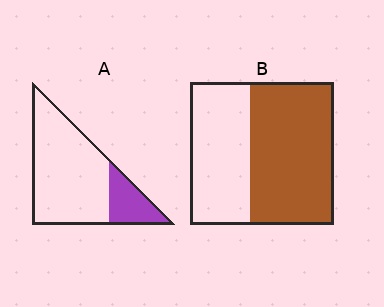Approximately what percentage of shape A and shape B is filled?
A is approximately 20% and B is approximately 60%.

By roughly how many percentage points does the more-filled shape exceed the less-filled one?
By roughly 35 percentage points (B over A).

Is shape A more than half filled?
No.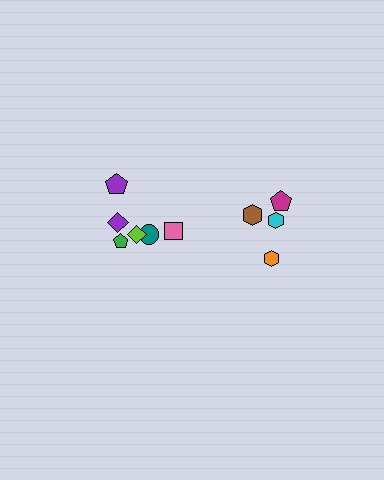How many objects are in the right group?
There are 4 objects.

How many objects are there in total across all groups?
There are 10 objects.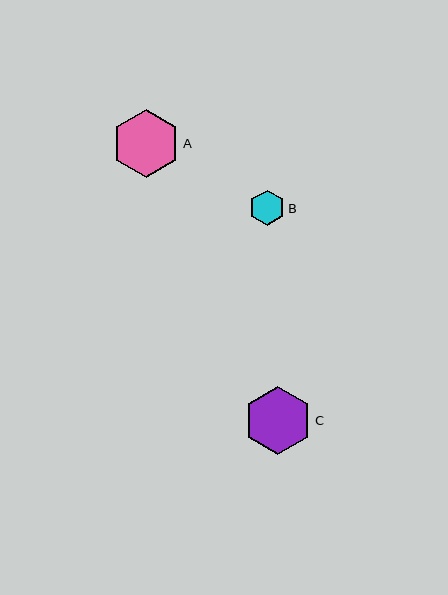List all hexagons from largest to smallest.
From largest to smallest: C, A, B.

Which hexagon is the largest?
Hexagon C is the largest with a size of approximately 68 pixels.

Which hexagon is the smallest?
Hexagon B is the smallest with a size of approximately 36 pixels.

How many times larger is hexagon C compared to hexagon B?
Hexagon C is approximately 1.9 times the size of hexagon B.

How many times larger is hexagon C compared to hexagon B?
Hexagon C is approximately 1.9 times the size of hexagon B.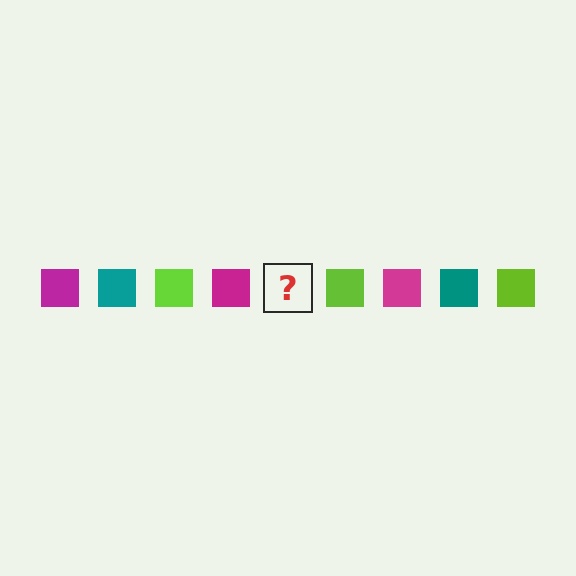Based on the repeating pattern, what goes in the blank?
The blank should be a teal square.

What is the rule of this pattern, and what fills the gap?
The rule is that the pattern cycles through magenta, teal, lime squares. The gap should be filled with a teal square.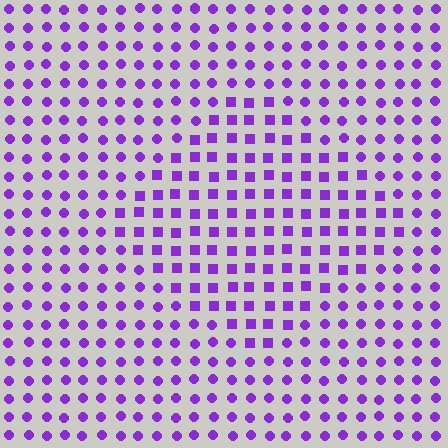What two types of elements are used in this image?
The image uses squares inside the diamond region and circles outside it.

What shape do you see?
I see a diamond.